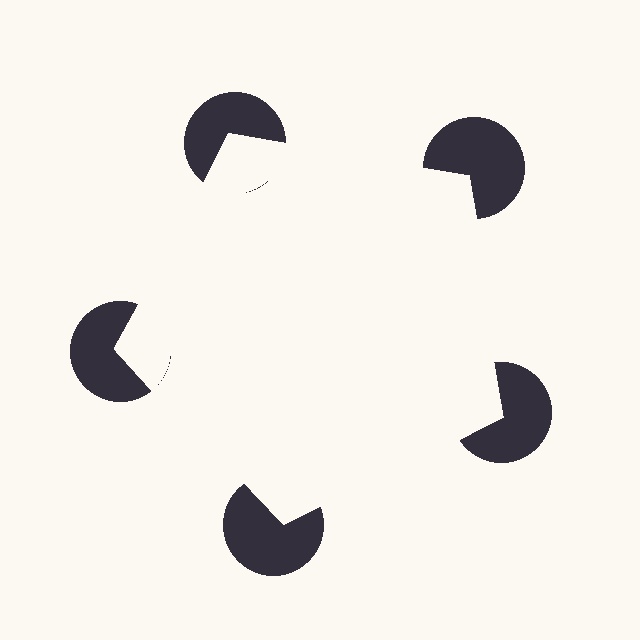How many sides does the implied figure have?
5 sides.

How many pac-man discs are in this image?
There are 5 — one at each vertex of the illusory pentagon.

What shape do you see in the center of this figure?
An illusory pentagon — its edges are inferred from the aligned wedge cuts in the pac-man discs, not physically drawn.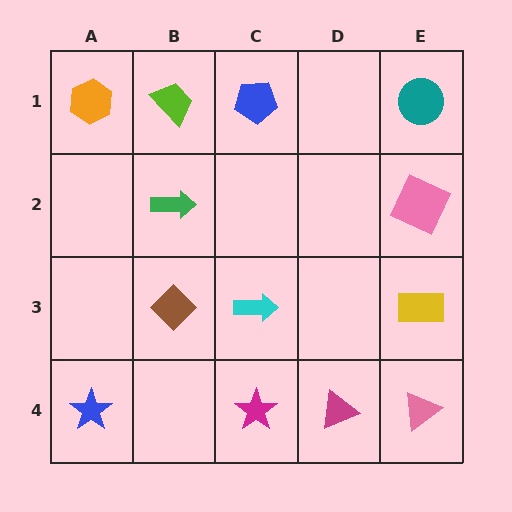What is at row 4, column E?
A pink triangle.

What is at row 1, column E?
A teal circle.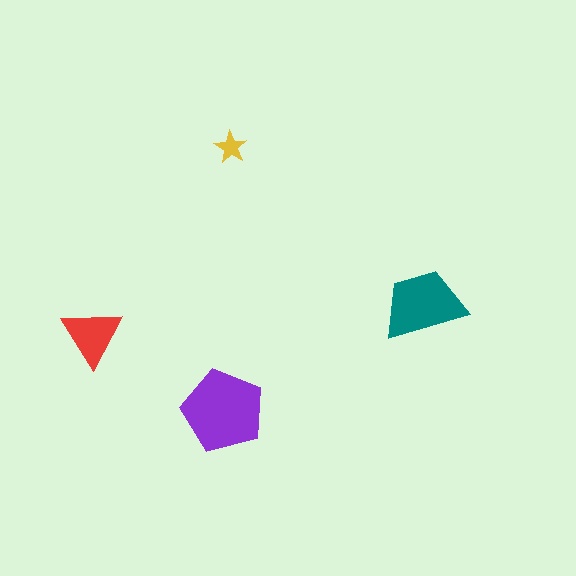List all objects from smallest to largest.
The yellow star, the red triangle, the teal trapezoid, the purple pentagon.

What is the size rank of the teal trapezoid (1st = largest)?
2nd.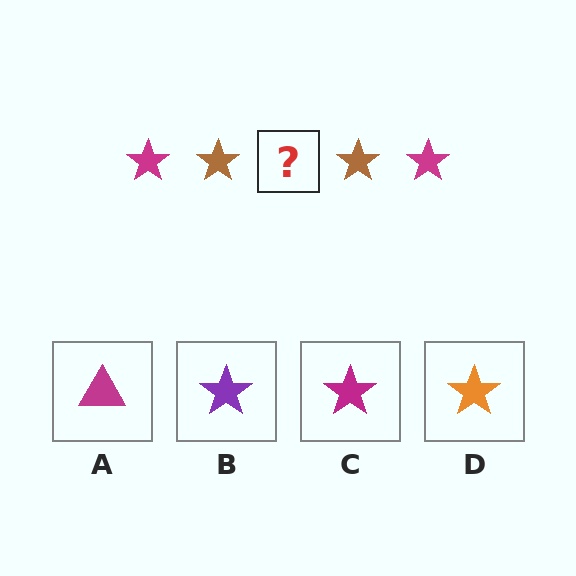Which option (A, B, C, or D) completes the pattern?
C.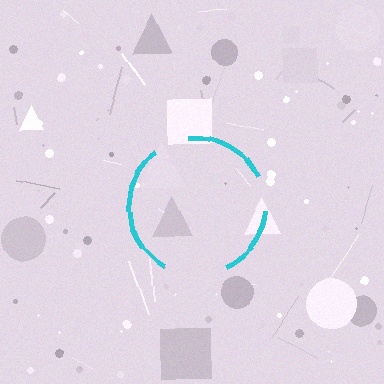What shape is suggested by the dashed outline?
The dashed outline suggests a circle.